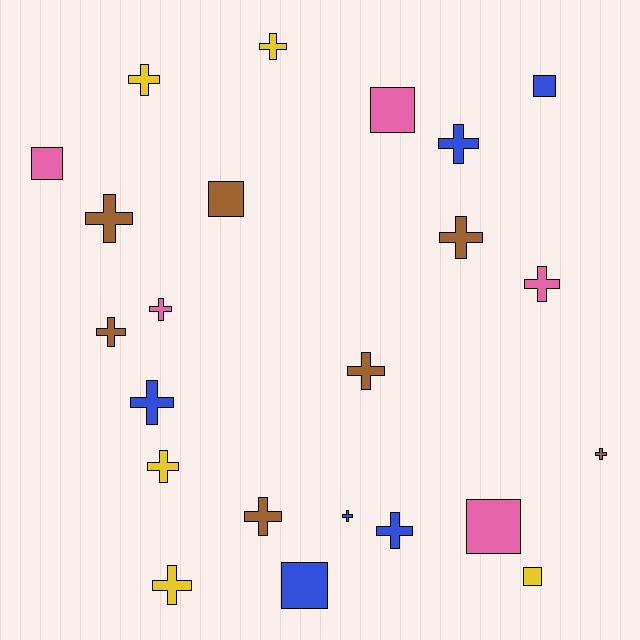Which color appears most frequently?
Brown, with 7 objects.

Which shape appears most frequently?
Cross, with 16 objects.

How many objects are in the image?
There are 23 objects.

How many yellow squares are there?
There is 1 yellow square.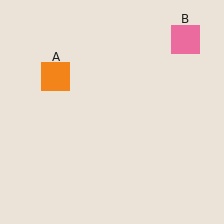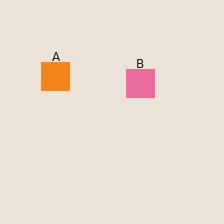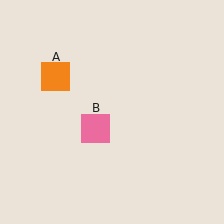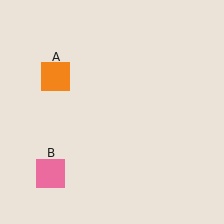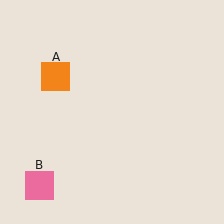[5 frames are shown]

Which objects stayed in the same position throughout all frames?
Orange square (object A) remained stationary.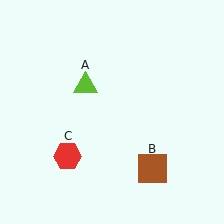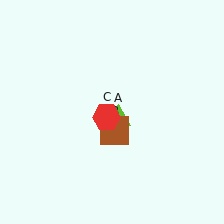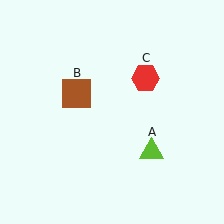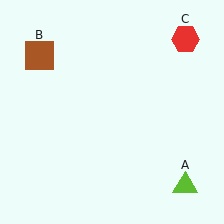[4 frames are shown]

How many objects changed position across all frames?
3 objects changed position: lime triangle (object A), brown square (object B), red hexagon (object C).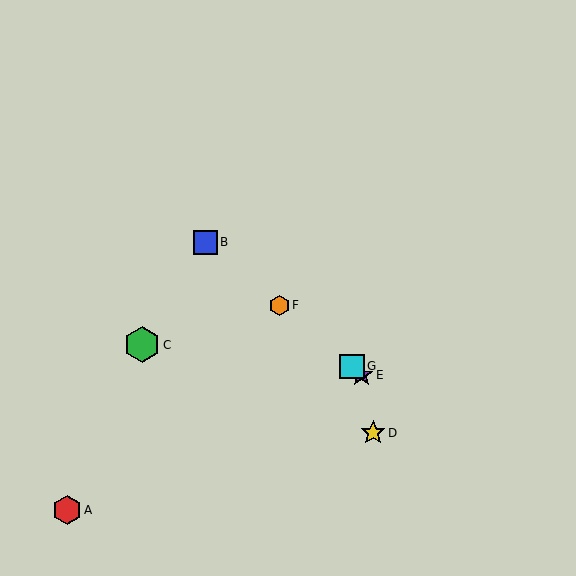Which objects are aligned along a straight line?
Objects B, E, F, G are aligned along a straight line.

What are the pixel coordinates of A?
Object A is at (67, 510).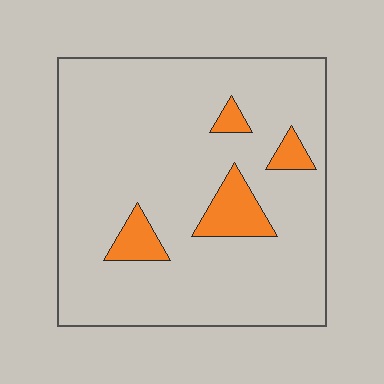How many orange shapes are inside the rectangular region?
4.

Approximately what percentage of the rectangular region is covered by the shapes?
Approximately 10%.